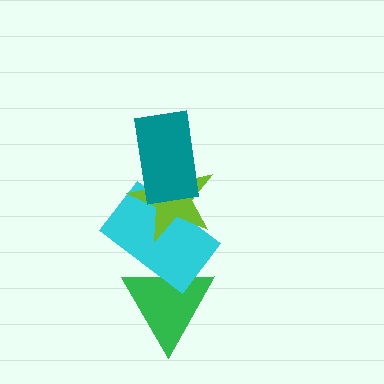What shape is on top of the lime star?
The teal rectangle is on top of the lime star.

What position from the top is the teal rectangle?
The teal rectangle is 1st from the top.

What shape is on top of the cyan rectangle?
The lime star is on top of the cyan rectangle.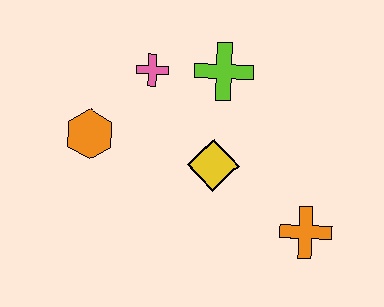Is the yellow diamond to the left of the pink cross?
No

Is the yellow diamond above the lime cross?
No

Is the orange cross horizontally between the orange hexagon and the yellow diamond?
No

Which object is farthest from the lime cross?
The orange cross is farthest from the lime cross.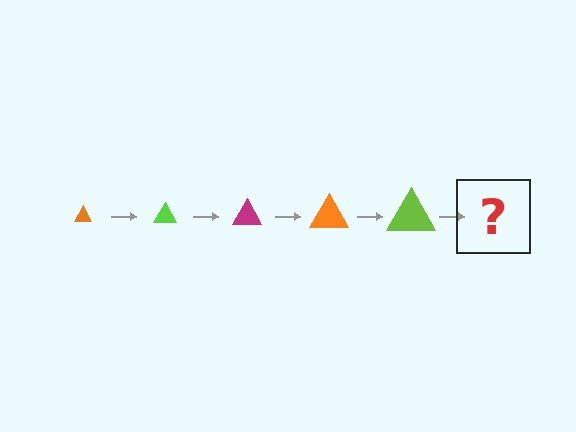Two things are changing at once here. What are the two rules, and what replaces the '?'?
The two rules are that the triangle grows larger each step and the color cycles through orange, lime, and magenta. The '?' should be a magenta triangle, larger than the previous one.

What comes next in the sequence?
The next element should be a magenta triangle, larger than the previous one.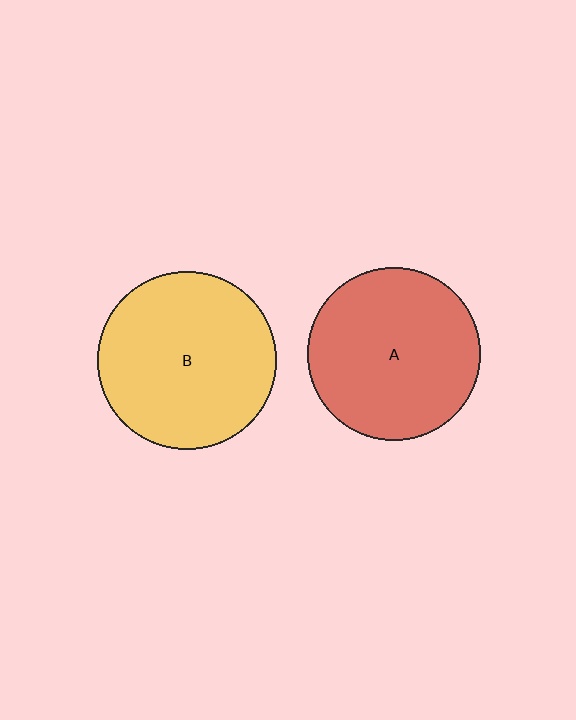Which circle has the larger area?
Circle B (yellow).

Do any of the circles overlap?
No, none of the circles overlap.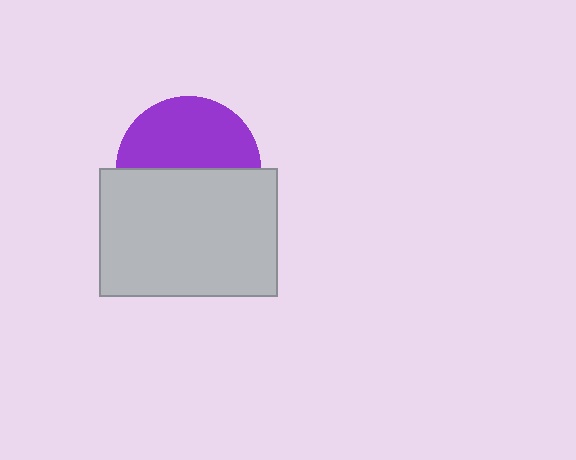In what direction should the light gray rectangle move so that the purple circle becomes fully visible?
The light gray rectangle should move down. That is the shortest direction to clear the overlap and leave the purple circle fully visible.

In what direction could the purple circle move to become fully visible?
The purple circle could move up. That would shift it out from behind the light gray rectangle entirely.